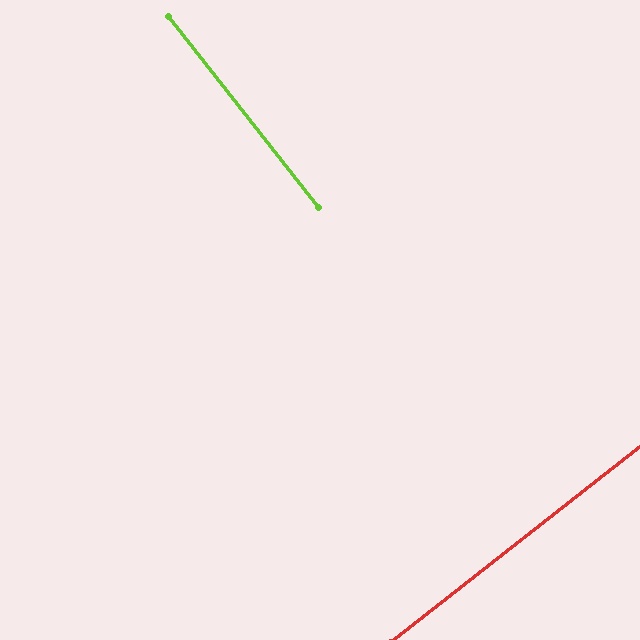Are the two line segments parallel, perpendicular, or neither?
Perpendicular — they meet at approximately 90°.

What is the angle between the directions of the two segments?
Approximately 90 degrees.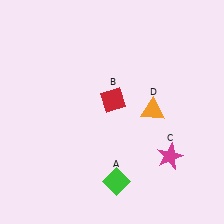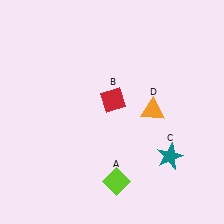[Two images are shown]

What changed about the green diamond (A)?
In Image 1, A is green. In Image 2, it changed to lime.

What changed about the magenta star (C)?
In Image 1, C is magenta. In Image 2, it changed to teal.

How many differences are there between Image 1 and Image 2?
There are 2 differences between the two images.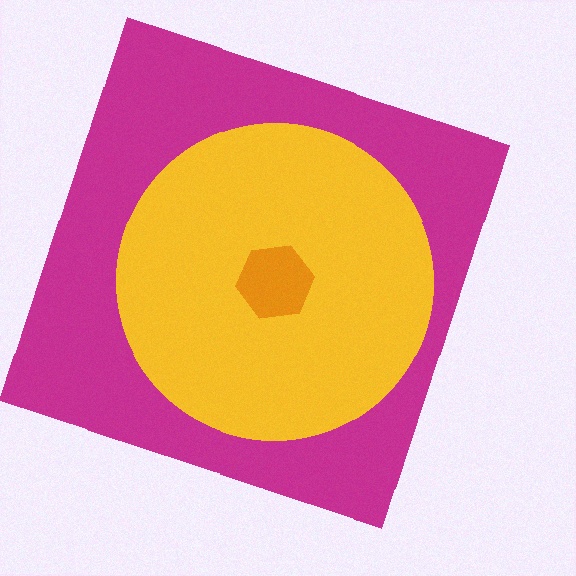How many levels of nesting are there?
3.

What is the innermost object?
The orange hexagon.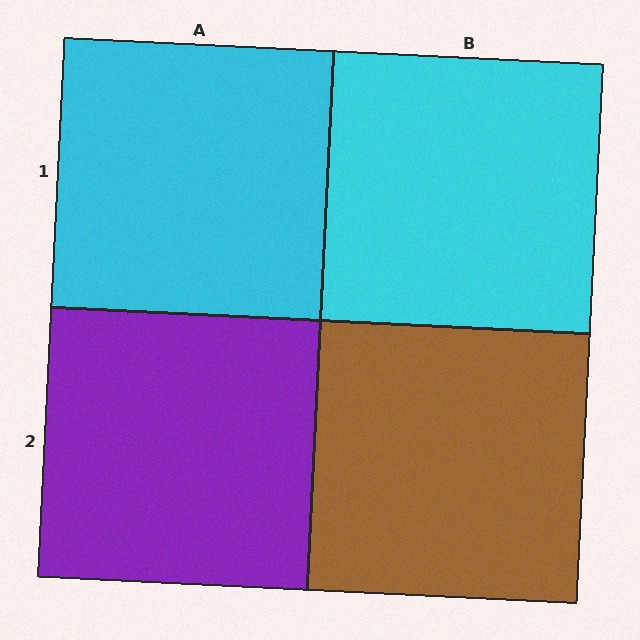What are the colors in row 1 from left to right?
Cyan, cyan.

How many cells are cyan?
2 cells are cyan.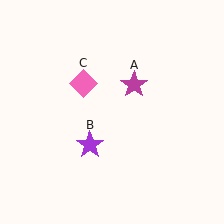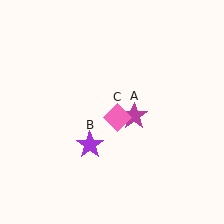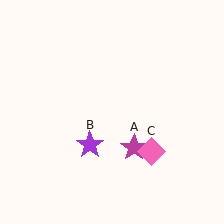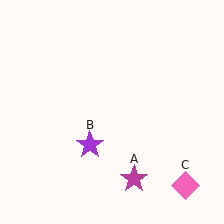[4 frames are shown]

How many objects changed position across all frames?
2 objects changed position: magenta star (object A), pink diamond (object C).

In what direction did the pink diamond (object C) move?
The pink diamond (object C) moved down and to the right.